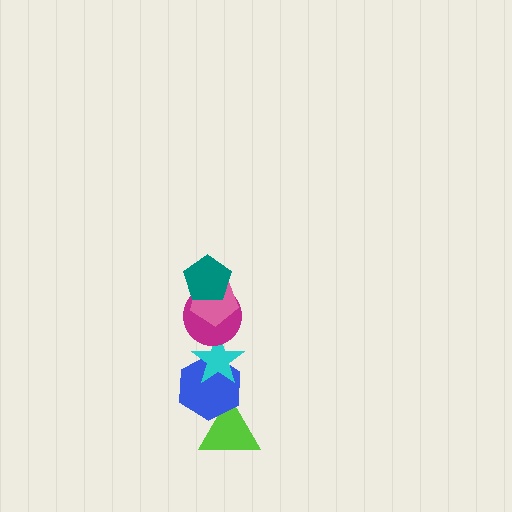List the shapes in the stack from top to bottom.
From top to bottom: the teal pentagon, the pink pentagon, the magenta circle, the cyan star, the blue hexagon, the lime triangle.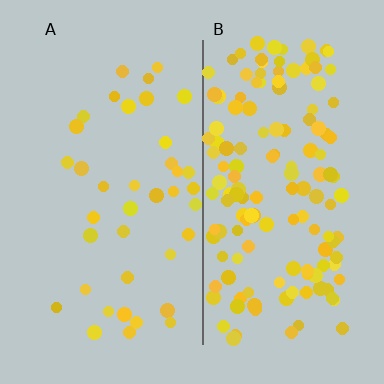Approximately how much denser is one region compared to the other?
Approximately 3.8× — region B over region A.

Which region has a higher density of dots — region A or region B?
B (the right).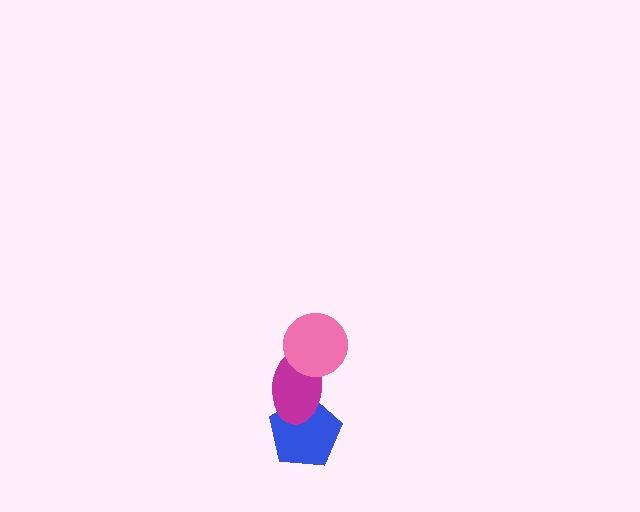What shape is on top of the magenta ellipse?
The pink circle is on top of the magenta ellipse.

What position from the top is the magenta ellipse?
The magenta ellipse is 2nd from the top.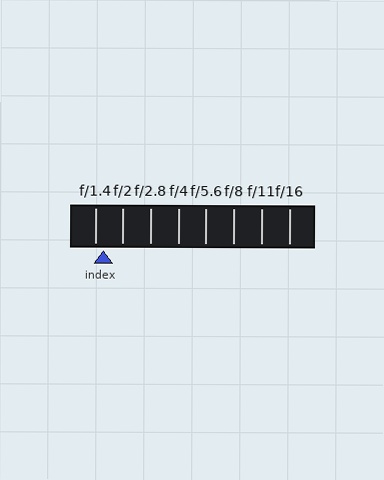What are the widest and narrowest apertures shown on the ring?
The widest aperture shown is f/1.4 and the narrowest is f/16.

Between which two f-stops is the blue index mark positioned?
The index mark is between f/1.4 and f/2.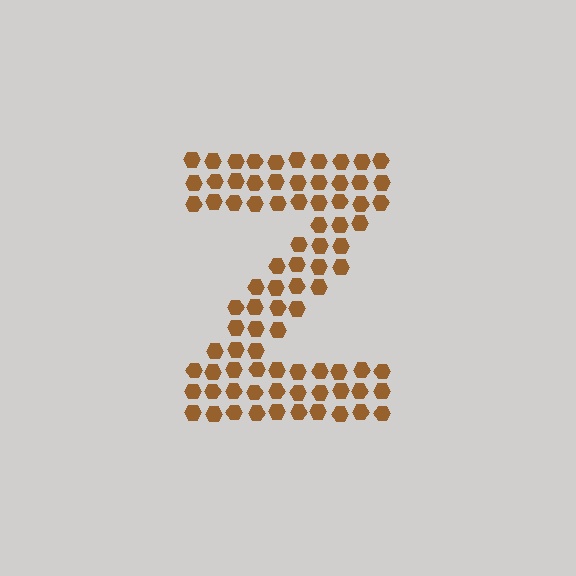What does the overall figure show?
The overall figure shows the letter Z.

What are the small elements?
The small elements are hexagons.